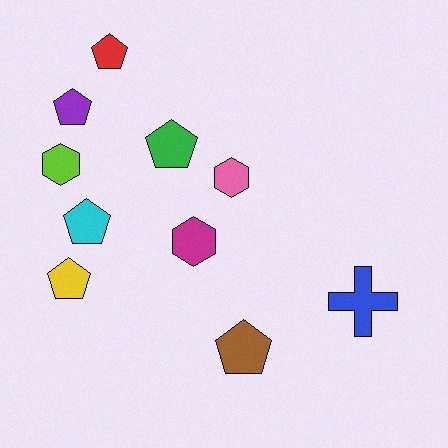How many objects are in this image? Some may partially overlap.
There are 10 objects.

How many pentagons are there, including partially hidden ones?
There are 6 pentagons.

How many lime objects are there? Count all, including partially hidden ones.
There is 1 lime object.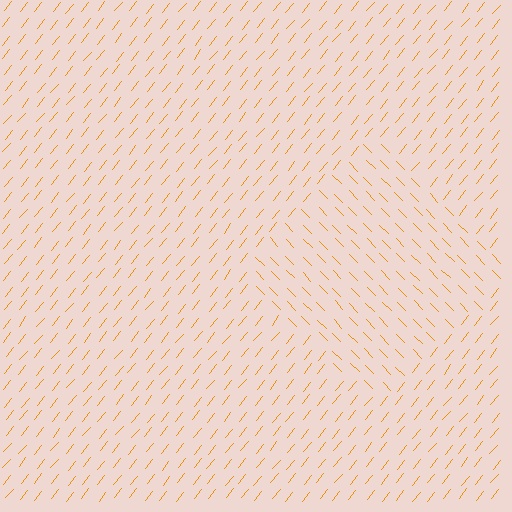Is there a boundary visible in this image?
Yes, there is a texture boundary formed by a change in line orientation.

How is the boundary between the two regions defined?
The boundary is defined purely by a change in line orientation (approximately 84 degrees difference). All lines are the same color and thickness.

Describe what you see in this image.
The image is filled with small orange line segments. A diamond region in the image has lines oriented differently from the surrounding lines, creating a visible texture boundary.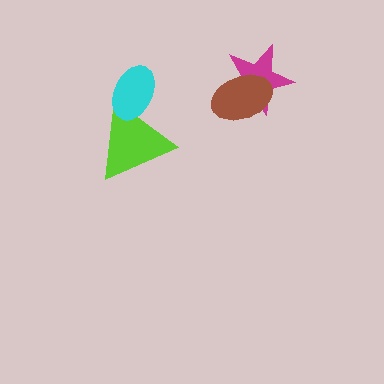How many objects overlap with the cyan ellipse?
1 object overlaps with the cyan ellipse.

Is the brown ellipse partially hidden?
No, no other shape covers it.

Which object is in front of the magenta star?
The brown ellipse is in front of the magenta star.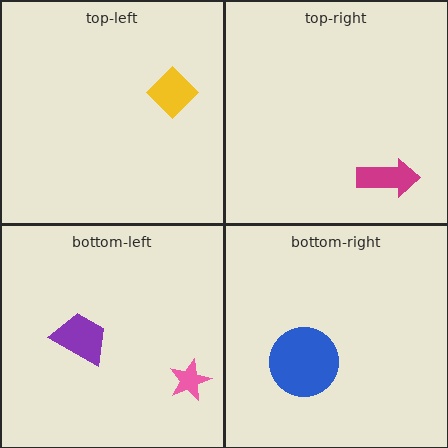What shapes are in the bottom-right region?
The blue circle.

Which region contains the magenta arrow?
The top-right region.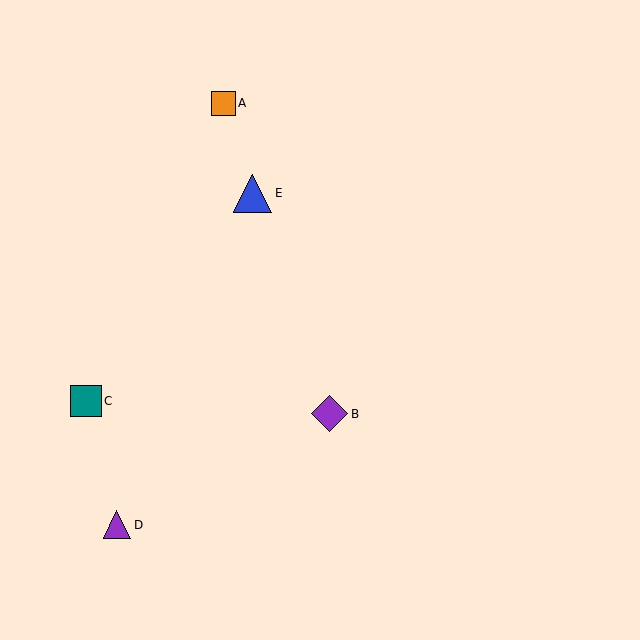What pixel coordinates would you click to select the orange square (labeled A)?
Click at (223, 103) to select the orange square A.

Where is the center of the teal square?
The center of the teal square is at (86, 401).